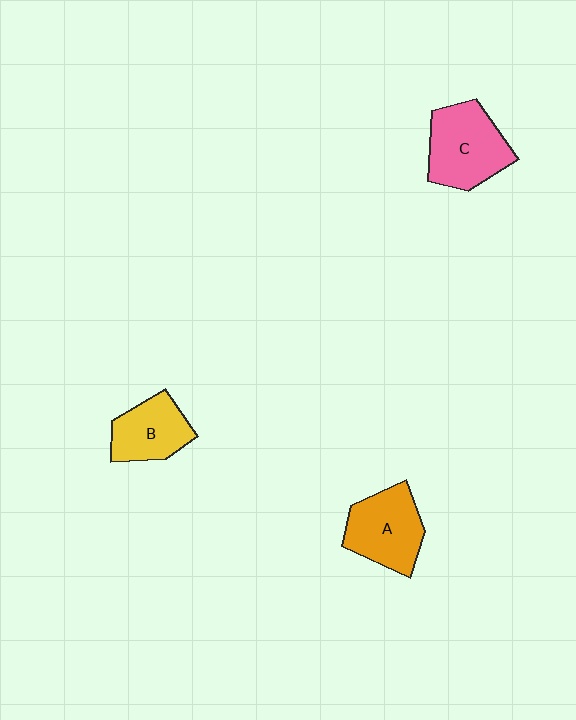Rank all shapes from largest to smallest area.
From largest to smallest: C (pink), A (orange), B (yellow).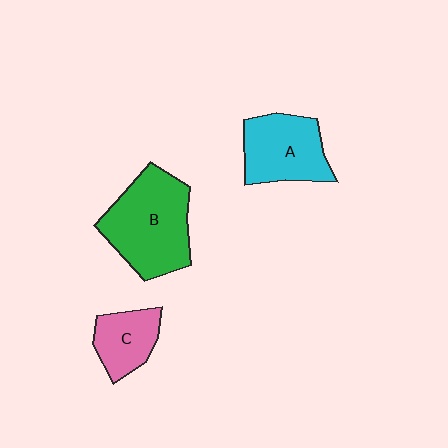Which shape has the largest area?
Shape B (green).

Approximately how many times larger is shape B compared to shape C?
Approximately 2.0 times.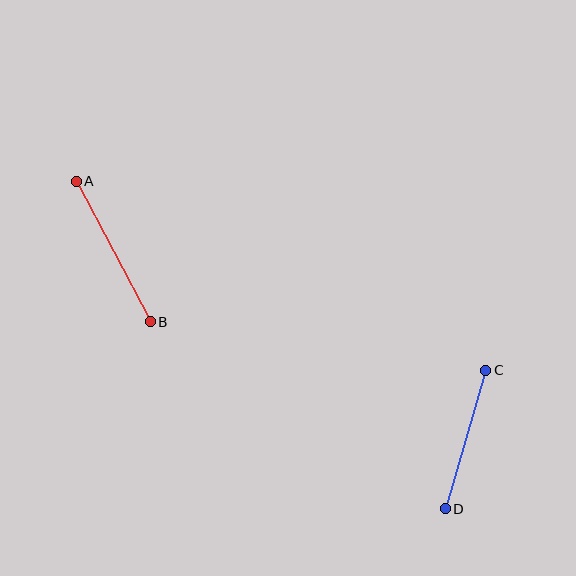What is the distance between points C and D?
The distance is approximately 144 pixels.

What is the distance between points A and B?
The distance is approximately 159 pixels.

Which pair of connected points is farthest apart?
Points A and B are farthest apart.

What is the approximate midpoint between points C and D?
The midpoint is at approximately (465, 440) pixels.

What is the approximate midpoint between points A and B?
The midpoint is at approximately (113, 252) pixels.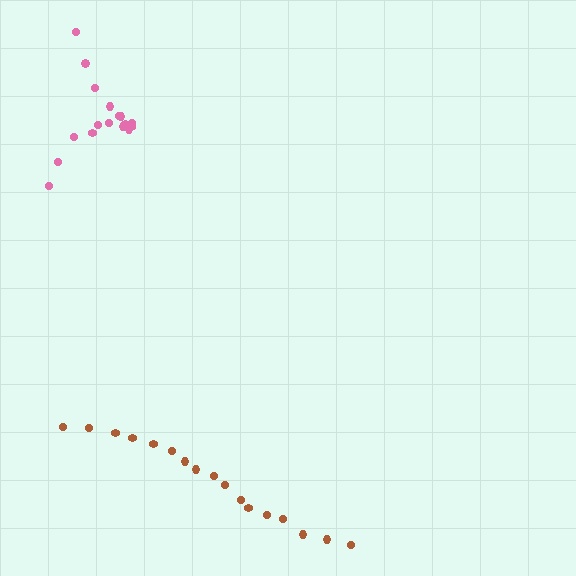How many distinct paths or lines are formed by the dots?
There are 2 distinct paths.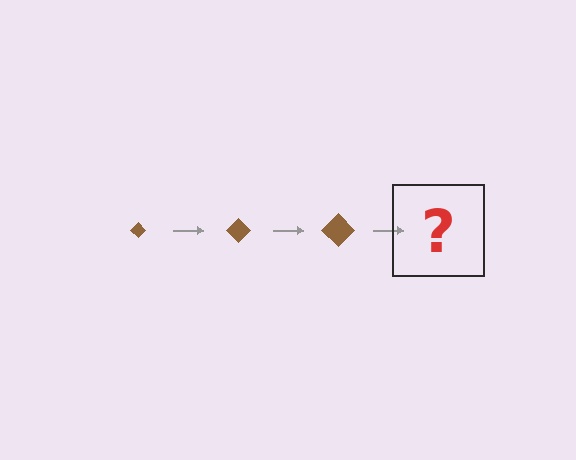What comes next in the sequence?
The next element should be a brown diamond, larger than the previous one.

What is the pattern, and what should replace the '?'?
The pattern is that the diamond gets progressively larger each step. The '?' should be a brown diamond, larger than the previous one.